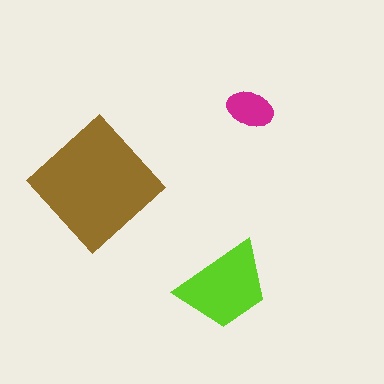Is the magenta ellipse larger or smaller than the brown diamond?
Smaller.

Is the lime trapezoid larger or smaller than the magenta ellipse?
Larger.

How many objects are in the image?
There are 3 objects in the image.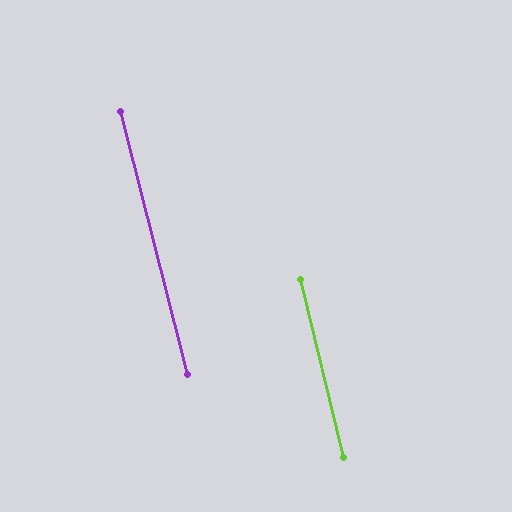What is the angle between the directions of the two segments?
Approximately 1 degree.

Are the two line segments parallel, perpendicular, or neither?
Parallel — their directions differ by only 0.7°.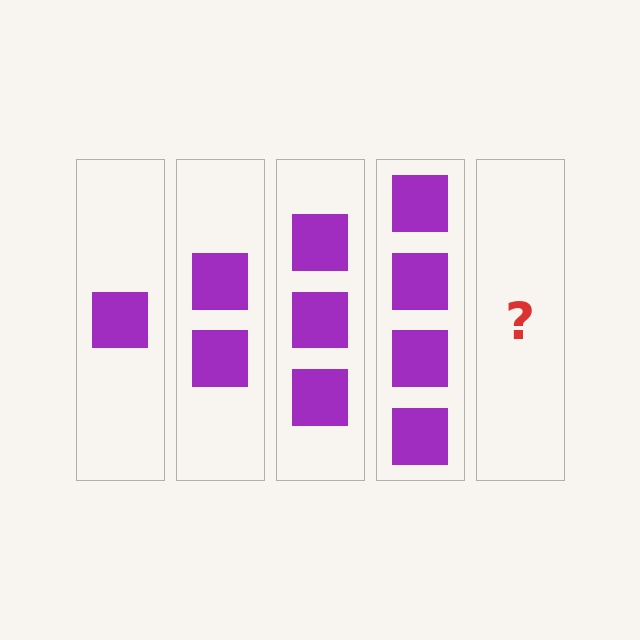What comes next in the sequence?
The next element should be 5 squares.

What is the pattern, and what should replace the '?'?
The pattern is that each step adds one more square. The '?' should be 5 squares.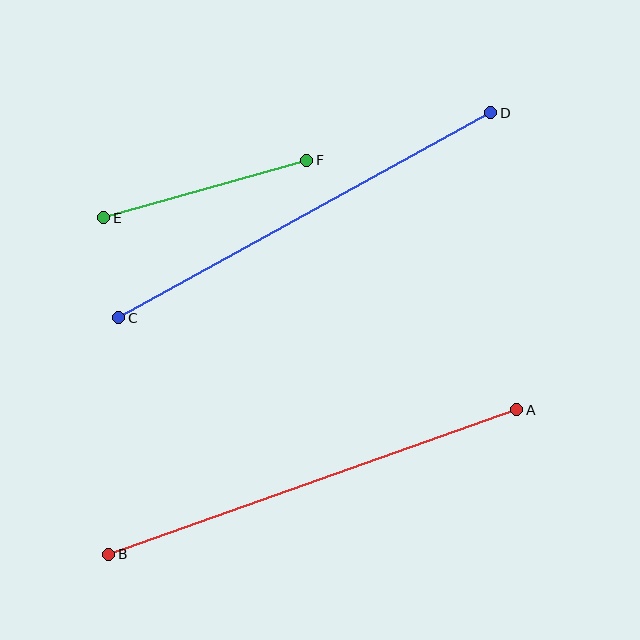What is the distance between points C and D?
The distance is approximately 425 pixels.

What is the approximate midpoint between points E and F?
The midpoint is at approximately (205, 189) pixels.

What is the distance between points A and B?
The distance is approximately 433 pixels.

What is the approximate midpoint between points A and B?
The midpoint is at approximately (313, 482) pixels.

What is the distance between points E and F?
The distance is approximately 211 pixels.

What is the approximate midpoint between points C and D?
The midpoint is at approximately (305, 215) pixels.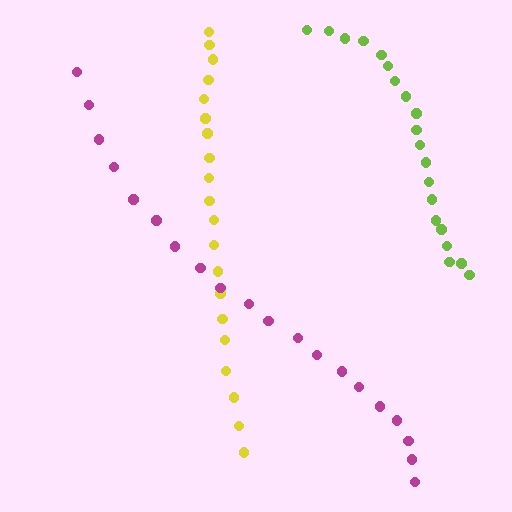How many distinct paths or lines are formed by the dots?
There are 3 distinct paths.